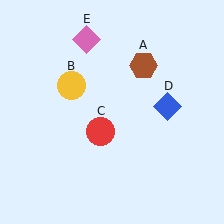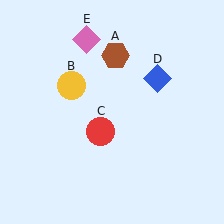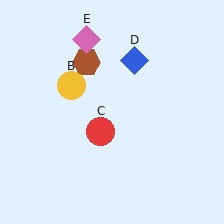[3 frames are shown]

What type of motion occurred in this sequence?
The brown hexagon (object A), blue diamond (object D) rotated counterclockwise around the center of the scene.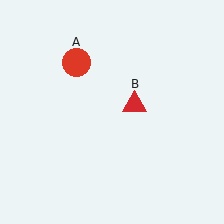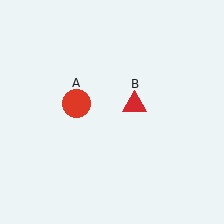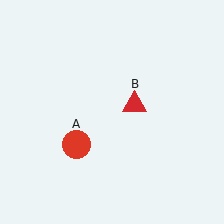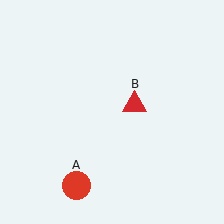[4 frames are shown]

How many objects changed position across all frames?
1 object changed position: red circle (object A).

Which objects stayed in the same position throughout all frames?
Red triangle (object B) remained stationary.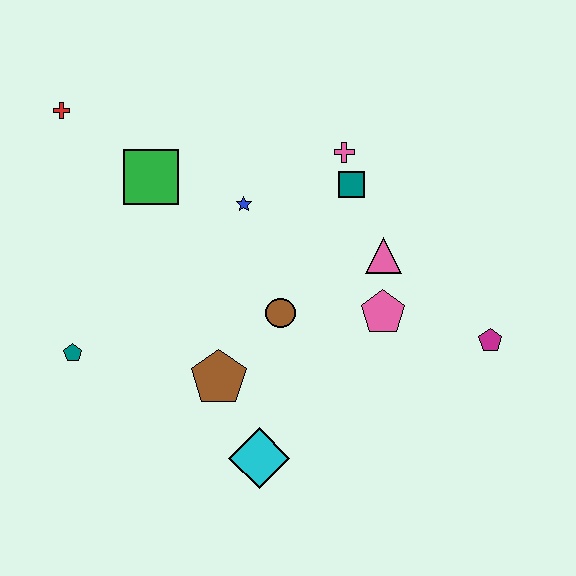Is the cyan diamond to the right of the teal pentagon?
Yes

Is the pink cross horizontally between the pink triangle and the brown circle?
Yes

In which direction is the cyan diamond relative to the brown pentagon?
The cyan diamond is below the brown pentagon.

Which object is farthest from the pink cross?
The teal pentagon is farthest from the pink cross.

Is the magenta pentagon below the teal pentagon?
No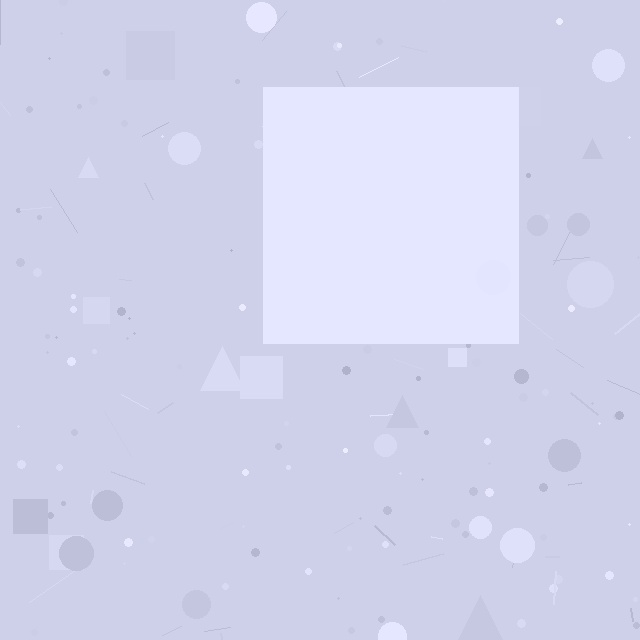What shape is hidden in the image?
A square is hidden in the image.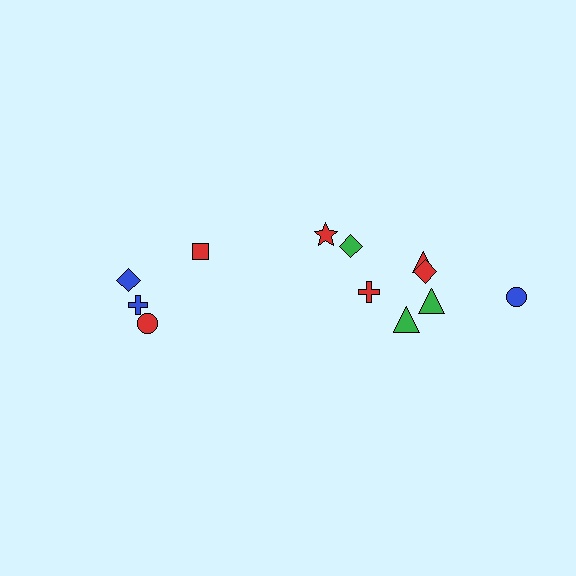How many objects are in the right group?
There are 8 objects.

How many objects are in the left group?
There are 4 objects.